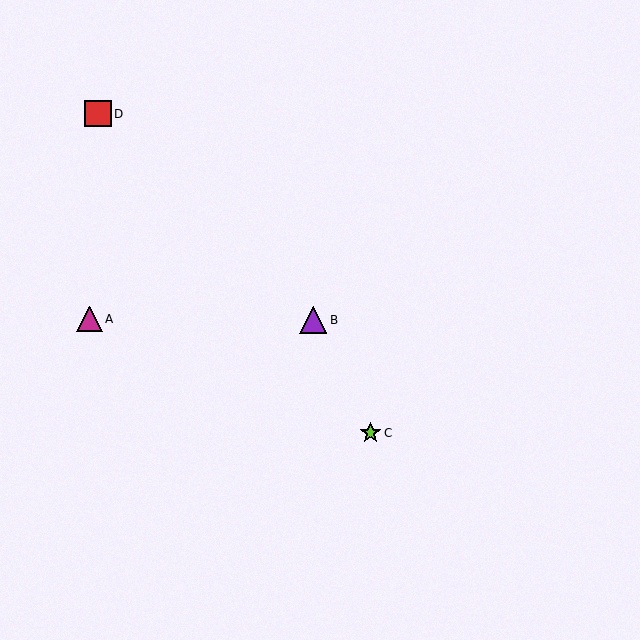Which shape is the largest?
The purple triangle (labeled B) is the largest.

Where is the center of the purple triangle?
The center of the purple triangle is at (313, 320).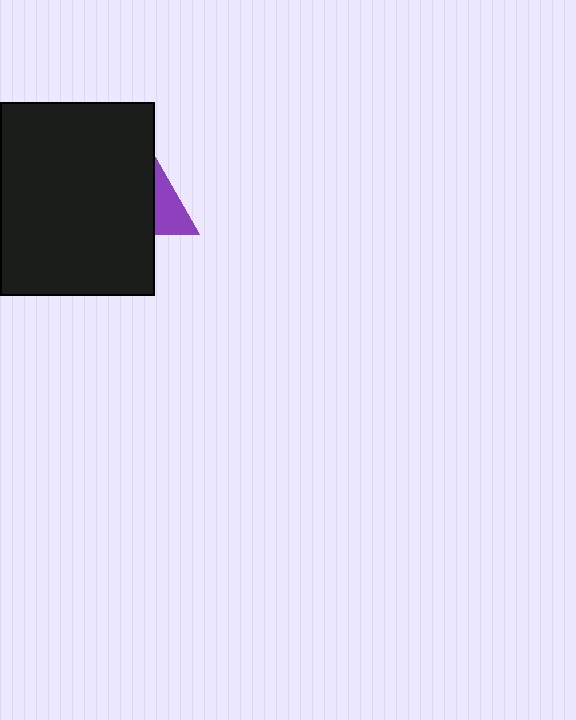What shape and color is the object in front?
The object in front is a black rectangle.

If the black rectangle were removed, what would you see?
You would see the complete purple triangle.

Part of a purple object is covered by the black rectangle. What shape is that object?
It is a triangle.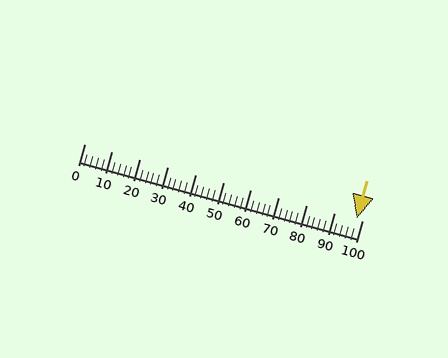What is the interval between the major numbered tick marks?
The major tick marks are spaced 10 units apart.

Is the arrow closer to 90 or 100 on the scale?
The arrow is closer to 100.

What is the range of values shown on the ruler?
The ruler shows values from 0 to 100.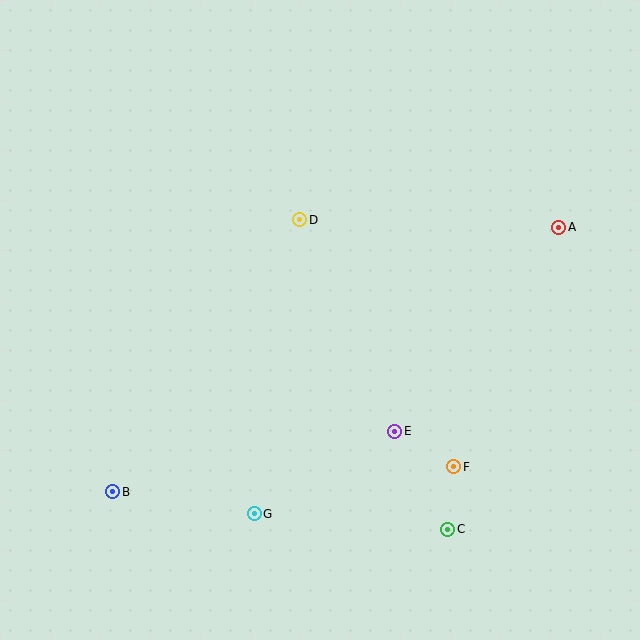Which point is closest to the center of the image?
Point D at (300, 220) is closest to the center.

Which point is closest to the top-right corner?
Point A is closest to the top-right corner.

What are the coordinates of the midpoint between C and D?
The midpoint between C and D is at (374, 375).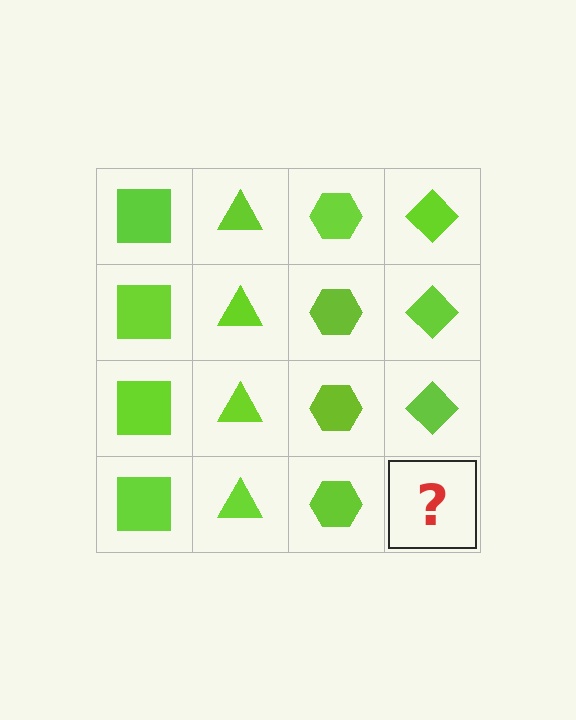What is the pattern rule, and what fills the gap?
The rule is that each column has a consistent shape. The gap should be filled with a lime diamond.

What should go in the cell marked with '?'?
The missing cell should contain a lime diamond.